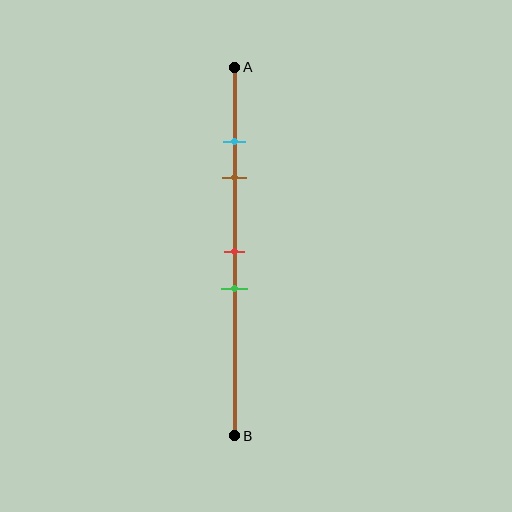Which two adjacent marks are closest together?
The cyan and brown marks are the closest adjacent pair.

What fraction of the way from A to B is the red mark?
The red mark is approximately 50% (0.5) of the way from A to B.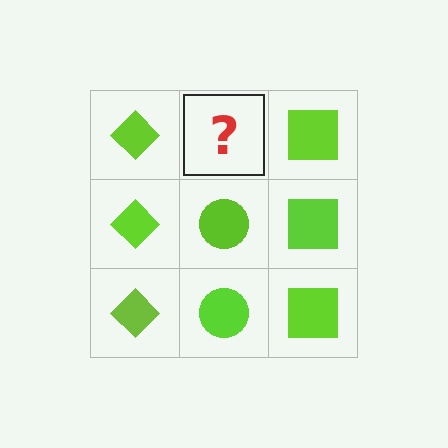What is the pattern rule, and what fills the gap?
The rule is that each column has a consistent shape. The gap should be filled with a lime circle.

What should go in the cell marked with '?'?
The missing cell should contain a lime circle.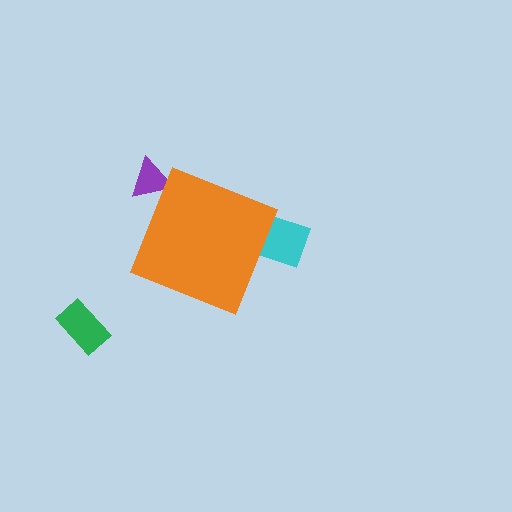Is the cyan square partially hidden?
Yes, the cyan square is partially hidden behind the orange diamond.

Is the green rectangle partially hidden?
No, the green rectangle is fully visible.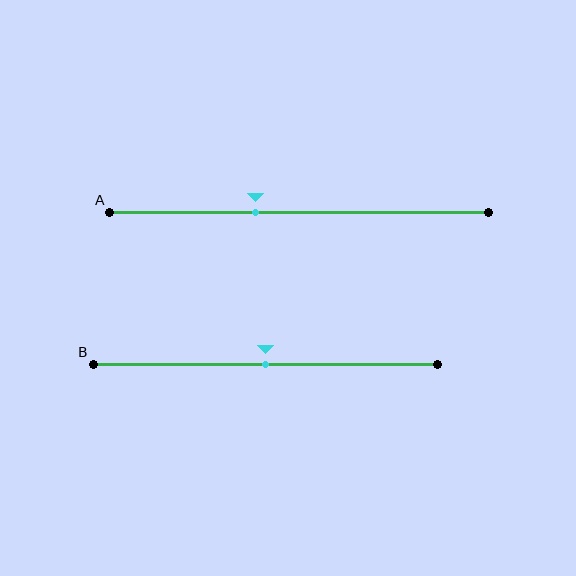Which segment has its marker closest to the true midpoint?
Segment B has its marker closest to the true midpoint.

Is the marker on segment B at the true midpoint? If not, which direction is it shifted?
Yes, the marker on segment B is at the true midpoint.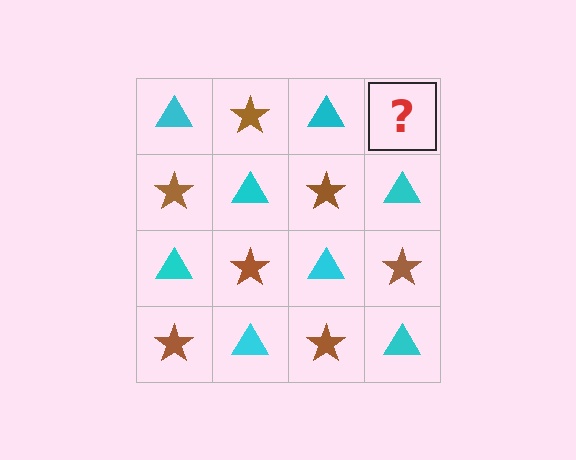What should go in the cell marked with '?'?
The missing cell should contain a brown star.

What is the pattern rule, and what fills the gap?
The rule is that it alternates cyan triangle and brown star in a checkerboard pattern. The gap should be filled with a brown star.